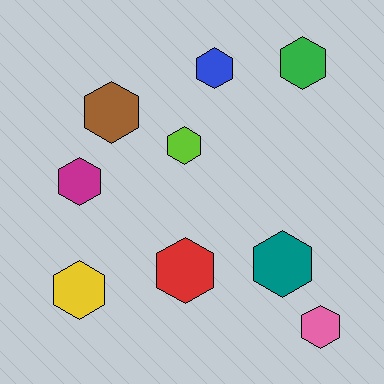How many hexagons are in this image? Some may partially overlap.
There are 9 hexagons.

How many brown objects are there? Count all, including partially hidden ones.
There is 1 brown object.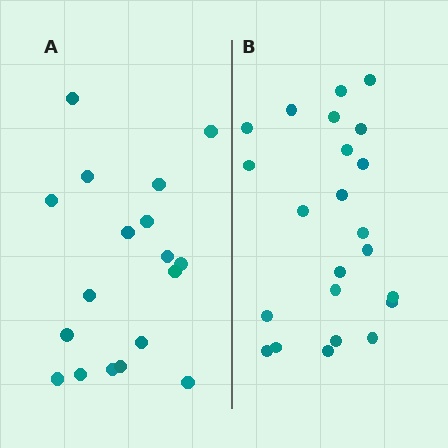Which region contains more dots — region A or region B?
Region B (the right region) has more dots.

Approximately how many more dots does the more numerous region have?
Region B has about 5 more dots than region A.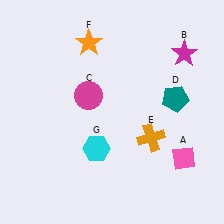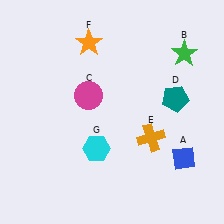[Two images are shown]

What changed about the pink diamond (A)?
In Image 1, A is pink. In Image 2, it changed to blue.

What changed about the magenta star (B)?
In Image 1, B is magenta. In Image 2, it changed to green.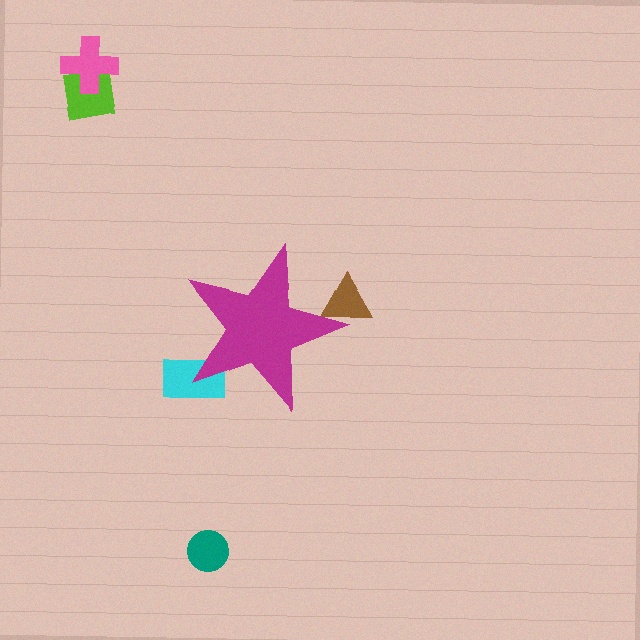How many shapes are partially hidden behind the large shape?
2 shapes are partially hidden.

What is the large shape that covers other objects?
A magenta star.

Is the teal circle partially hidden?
No, the teal circle is fully visible.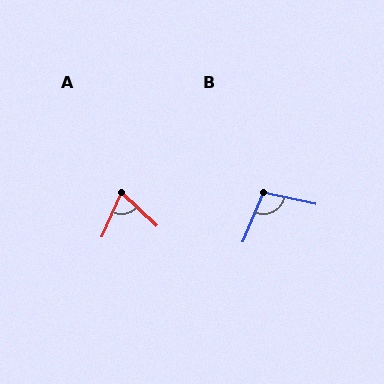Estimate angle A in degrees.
Approximately 70 degrees.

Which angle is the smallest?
A, at approximately 70 degrees.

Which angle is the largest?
B, at approximately 100 degrees.